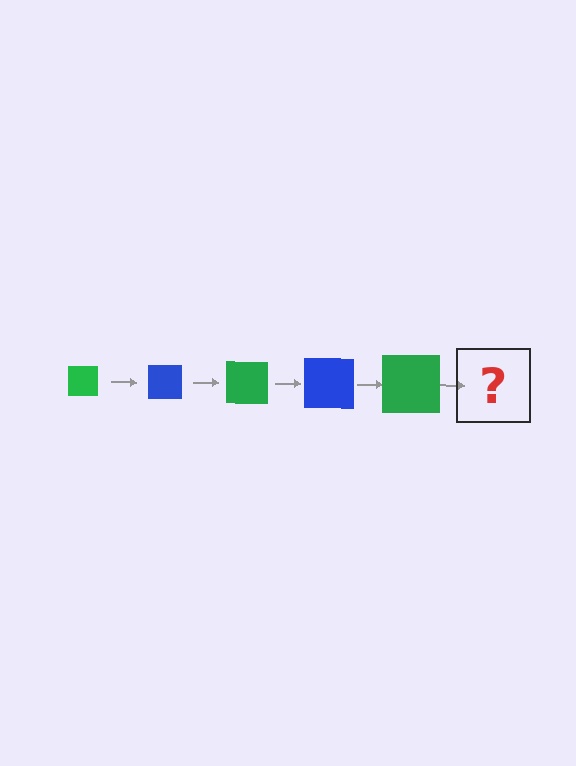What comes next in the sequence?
The next element should be a blue square, larger than the previous one.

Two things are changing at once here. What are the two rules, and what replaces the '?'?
The two rules are that the square grows larger each step and the color cycles through green and blue. The '?' should be a blue square, larger than the previous one.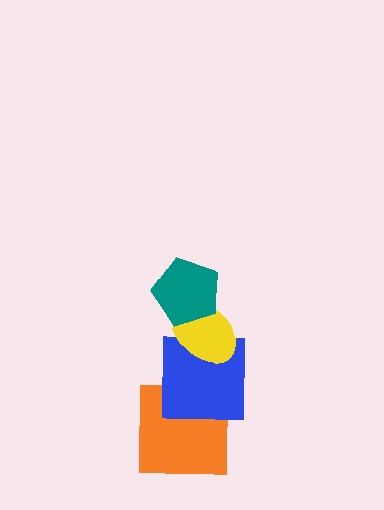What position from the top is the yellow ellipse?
The yellow ellipse is 2nd from the top.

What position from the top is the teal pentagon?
The teal pentagon is 1st from the top.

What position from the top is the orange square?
The orange square is 4th from the top.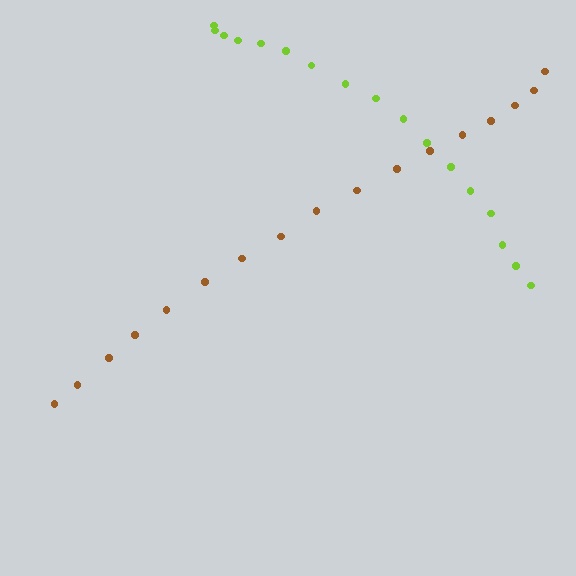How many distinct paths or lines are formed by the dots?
There are 2 distinct paths.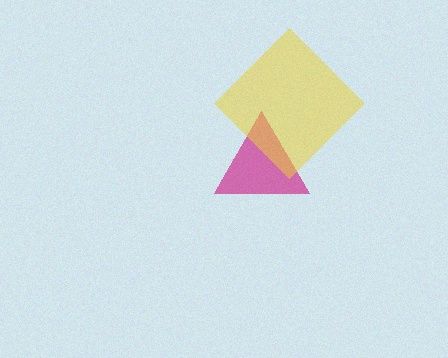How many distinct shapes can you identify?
There are 2 distinct shapes: a magenta triangle, a yellow diamond.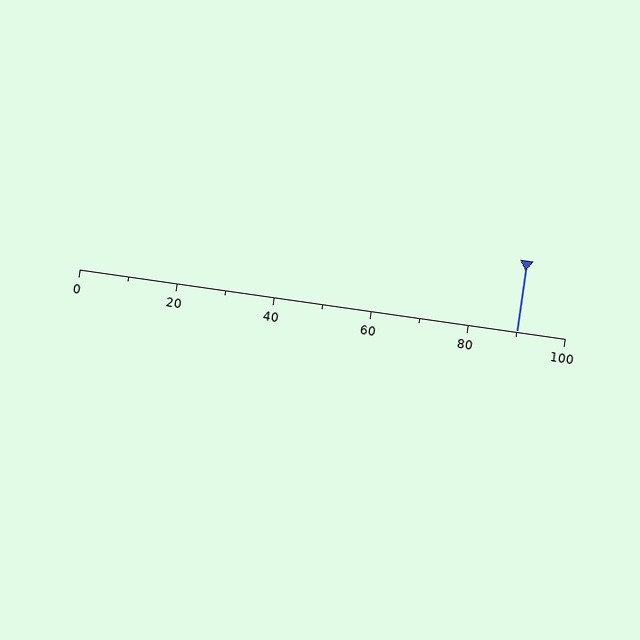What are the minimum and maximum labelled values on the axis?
The axis runs from 0 to 100.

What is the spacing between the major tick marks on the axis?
The major ticks are spaced 20 apart.